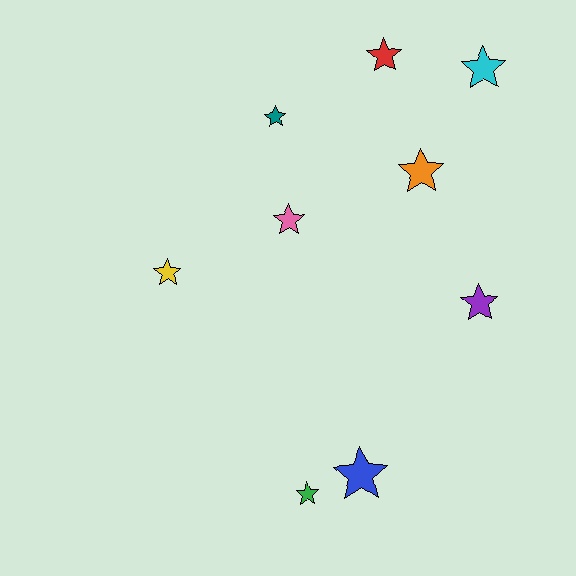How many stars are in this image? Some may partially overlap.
There are 9 stars.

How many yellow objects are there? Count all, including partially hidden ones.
There is 1 yellow object.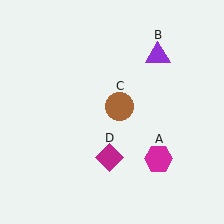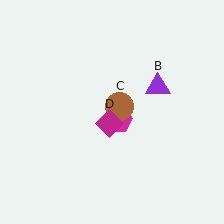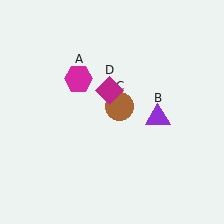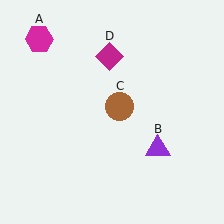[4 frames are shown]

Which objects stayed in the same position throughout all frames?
Brown circle (object C) remained stationary.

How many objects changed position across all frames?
3 objects changed position: magenta hexagon (object A), purple triangle (object B), magenta diamond (object D).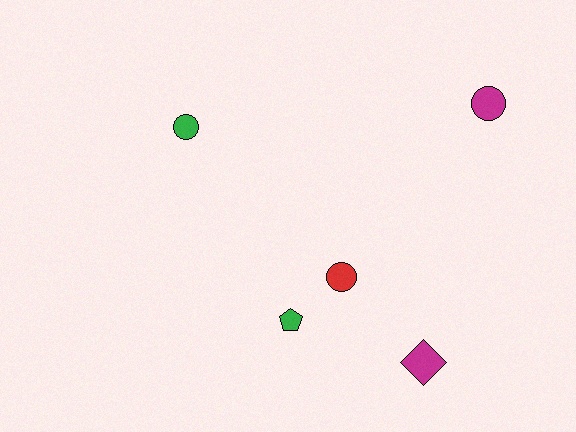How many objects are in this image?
There are 5 objects.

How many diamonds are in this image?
There is 1 diamond.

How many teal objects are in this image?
There are no teal objects.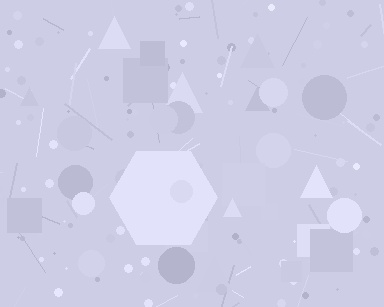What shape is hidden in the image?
A hexagon is hidden in the image.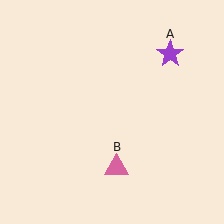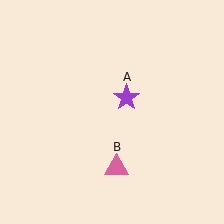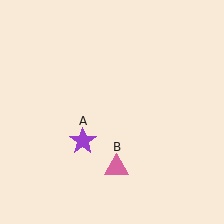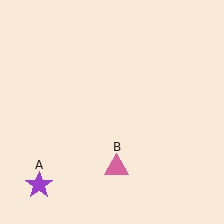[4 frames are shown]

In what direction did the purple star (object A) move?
The purple star (object A) moved down and to the left.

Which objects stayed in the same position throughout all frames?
Pink triangle (object B) remained stationary.